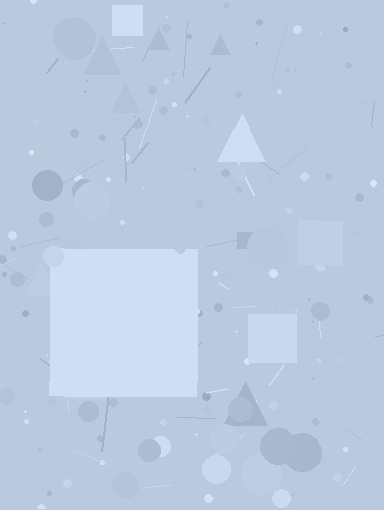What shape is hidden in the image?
A square is hidden in the image.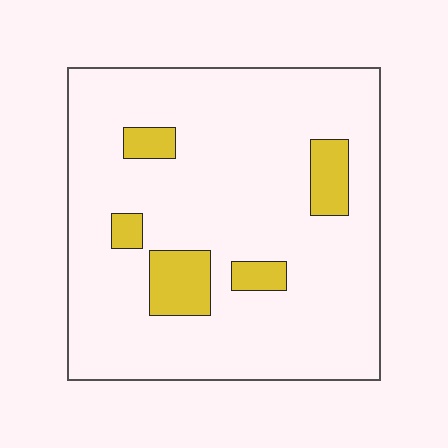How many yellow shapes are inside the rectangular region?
5.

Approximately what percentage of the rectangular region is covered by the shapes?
Approximately 10%.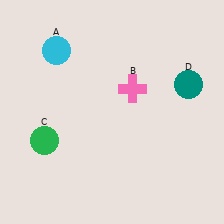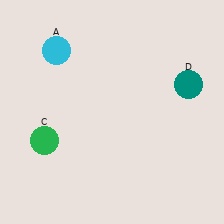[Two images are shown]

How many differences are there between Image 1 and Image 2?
There is 1 difference between the two images.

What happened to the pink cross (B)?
The pink cross (B) was removed in Image 2. It was in the top-right area of Image 1.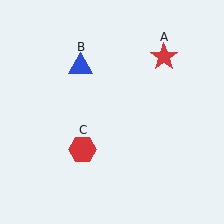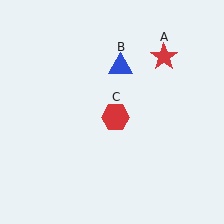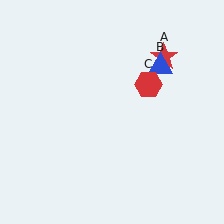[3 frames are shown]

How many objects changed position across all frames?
2 objects changed position: blue triangle (object B), red hexagon (object C).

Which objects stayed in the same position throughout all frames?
Red star (object A) remained stationary.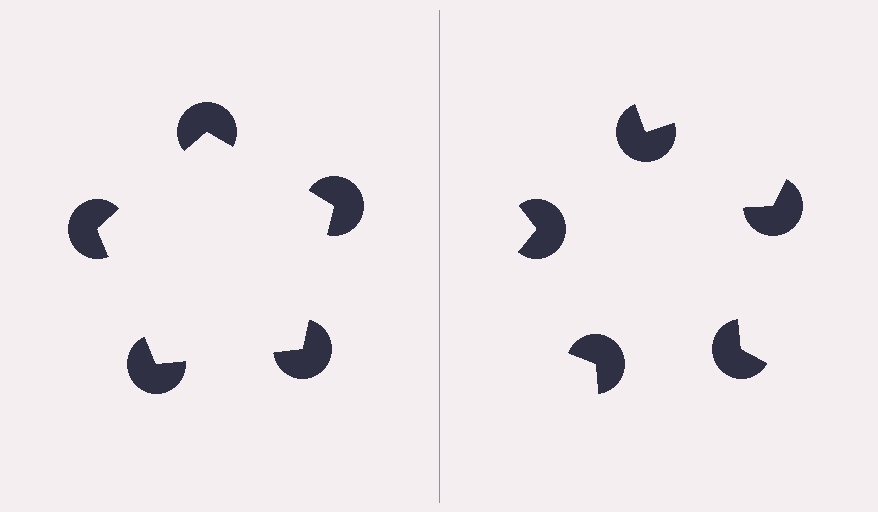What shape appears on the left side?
An illusory pentagon.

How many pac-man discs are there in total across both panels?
10 — 5 on each side.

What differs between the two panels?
The pac-man discs are positioned identically on both sides; only the wedge orientations differ. On the left they align to a pentagon; on the right they are misaligned.